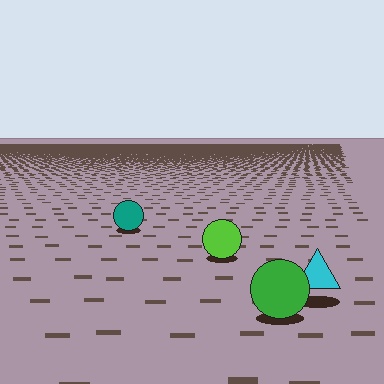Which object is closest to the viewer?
The green circle is closest. The texture marks near it are larger and more spread out.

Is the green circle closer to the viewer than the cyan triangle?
Yes. The green circle is closer — you can tell from the texture gradient: the ground texture is coarser near it.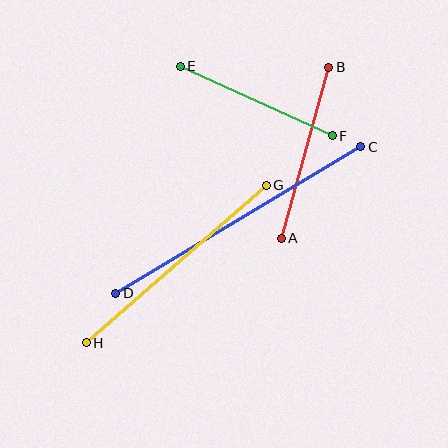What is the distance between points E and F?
The distance is approximately 167 pixels.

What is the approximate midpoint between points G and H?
The midpoint is at approximately (176, 264) pixels.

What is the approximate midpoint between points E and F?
The midpoint is at approximately (256, 101) pixels.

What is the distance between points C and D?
The distance is approximately 286 pixels.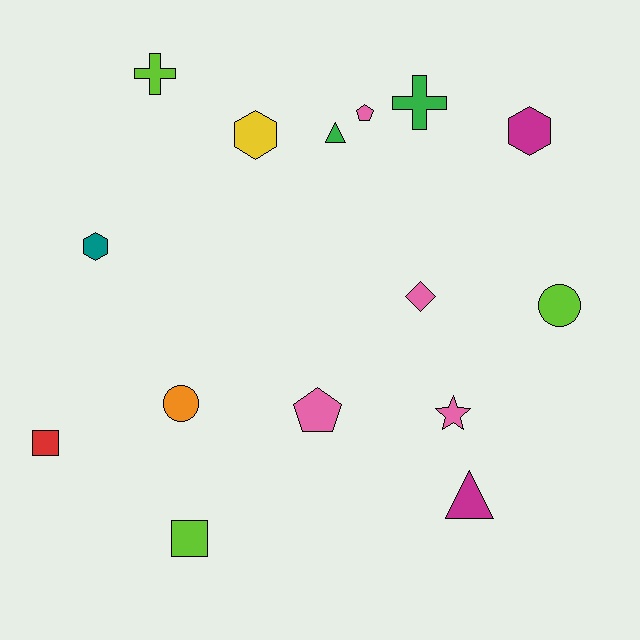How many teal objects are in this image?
There is 1 teal object.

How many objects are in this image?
There are 15 objects.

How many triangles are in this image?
There are 2 triangles.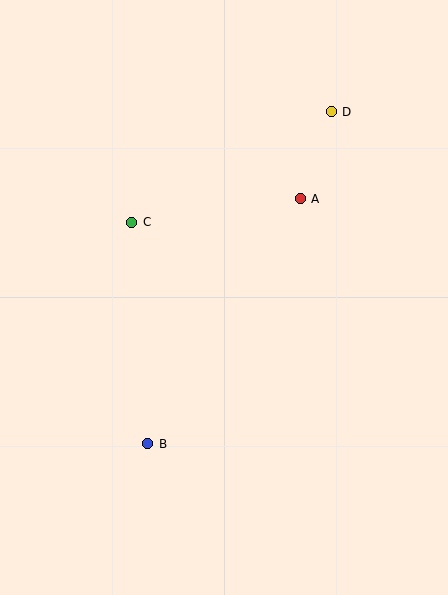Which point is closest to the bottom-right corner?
Point B is closest to the bottom-right corner.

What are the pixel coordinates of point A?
Point A is at (300, 199).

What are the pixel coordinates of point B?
Point B is at (148, 444).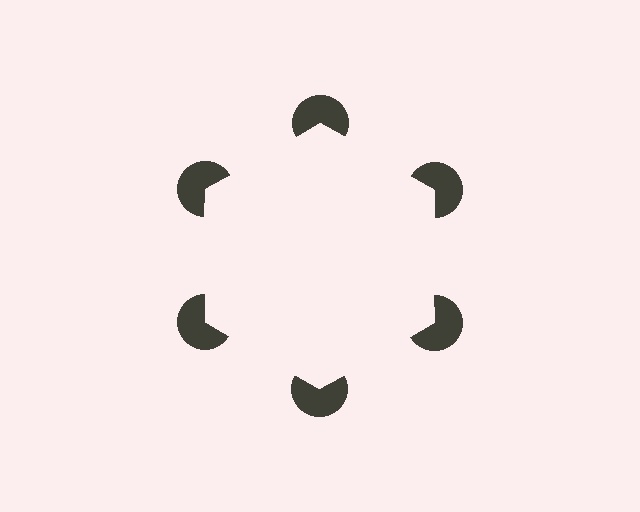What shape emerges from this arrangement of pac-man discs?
An illusory hexagon — its edges are inferred from the aligned wedge cuts in the pac-man discs, not physically drawn.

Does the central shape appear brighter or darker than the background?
It typically appears slightly brighter than the background, even though no actual brightness change is drawn.